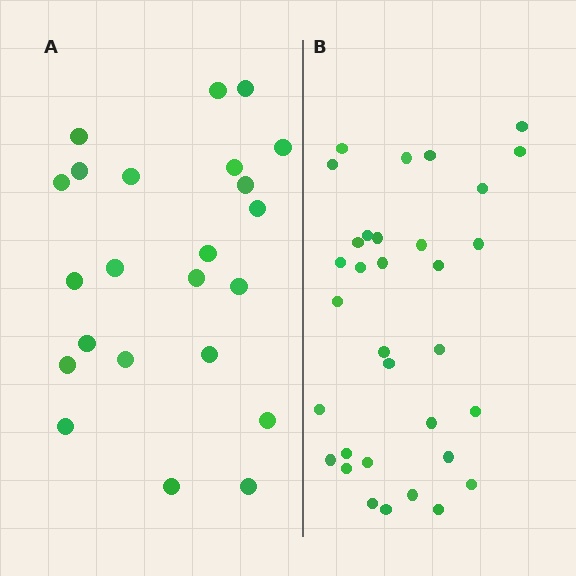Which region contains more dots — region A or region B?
Region B (the right region) has more dots.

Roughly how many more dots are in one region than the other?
Region B has roughly 10 or so more dots than region A.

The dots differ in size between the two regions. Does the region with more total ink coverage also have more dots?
No. Region A has more total ink coverage because its dots are larger, but region B actually contains more individual dots. Total area can be misleading — the number of items is what matters here.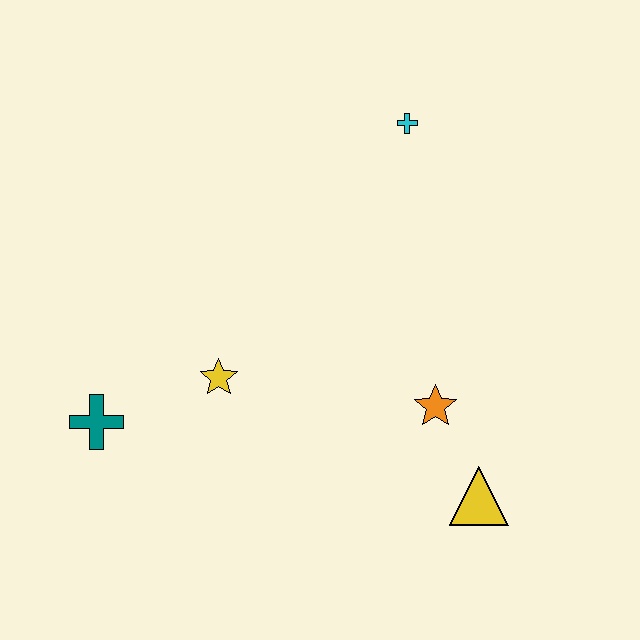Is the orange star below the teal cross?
No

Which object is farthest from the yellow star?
The cyan cross is farthest from the yellow star.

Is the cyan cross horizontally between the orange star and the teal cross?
Yes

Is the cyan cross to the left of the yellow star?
No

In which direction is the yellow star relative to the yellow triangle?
The yellow star is to the left of the yellow triangle.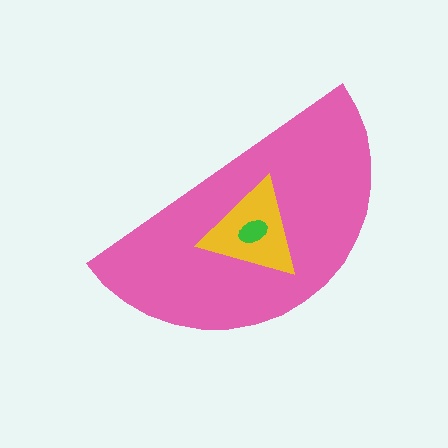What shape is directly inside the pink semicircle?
The yellow triangle.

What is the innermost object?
The green ellipse.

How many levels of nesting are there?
3.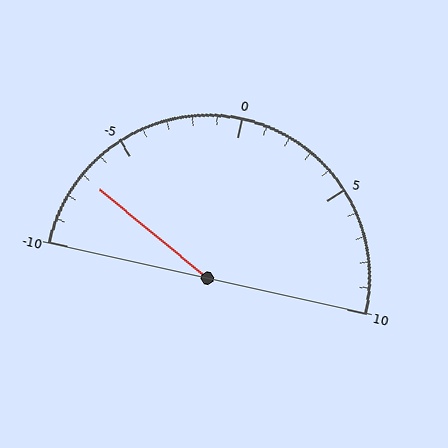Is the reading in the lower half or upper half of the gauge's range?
The reading is in the lower half of the range (-10 to 10).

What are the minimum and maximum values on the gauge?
The gauge ranges from -10 to 10.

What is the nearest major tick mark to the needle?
The nearest major tick mark is -5.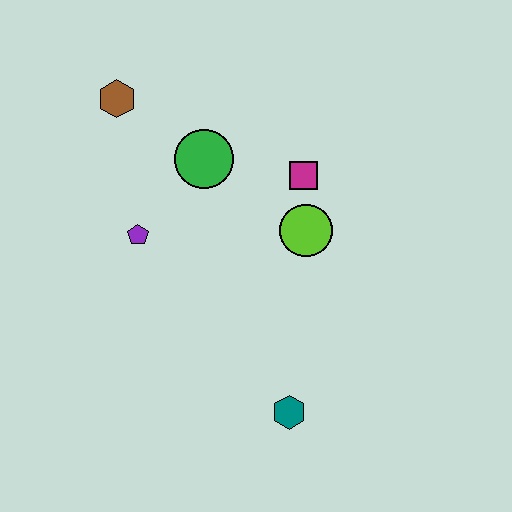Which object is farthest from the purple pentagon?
The teal hexagon is farthest from the purple pentagon.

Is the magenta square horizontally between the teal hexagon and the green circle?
No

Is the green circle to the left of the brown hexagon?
No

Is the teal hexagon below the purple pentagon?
Yes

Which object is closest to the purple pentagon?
The green circle is closest to the purple pentagon.